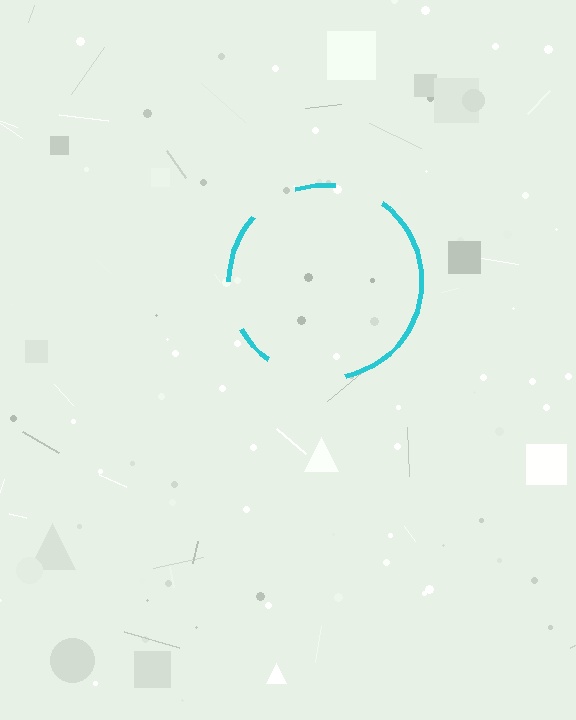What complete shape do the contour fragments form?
The contour fragments form a circle.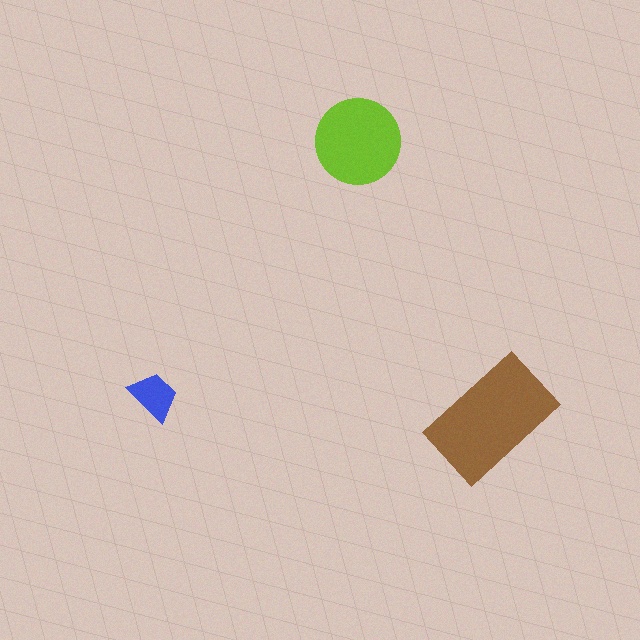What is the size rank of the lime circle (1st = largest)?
2nd.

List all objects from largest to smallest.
The brown rectangle, the lime circle, the blue trapezoid.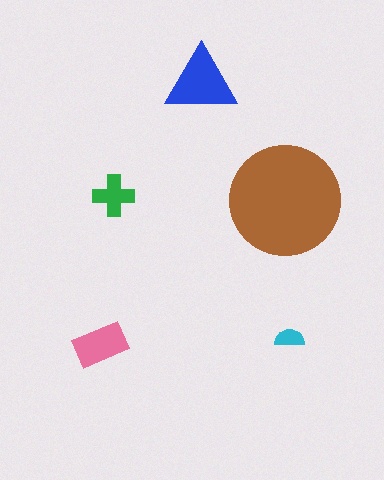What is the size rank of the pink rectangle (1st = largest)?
3rd.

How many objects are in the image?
There are 5 objects in the image.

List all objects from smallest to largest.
The cyan semicircle, the green cross, the pink rectangle, the blue triangle, the brown circle.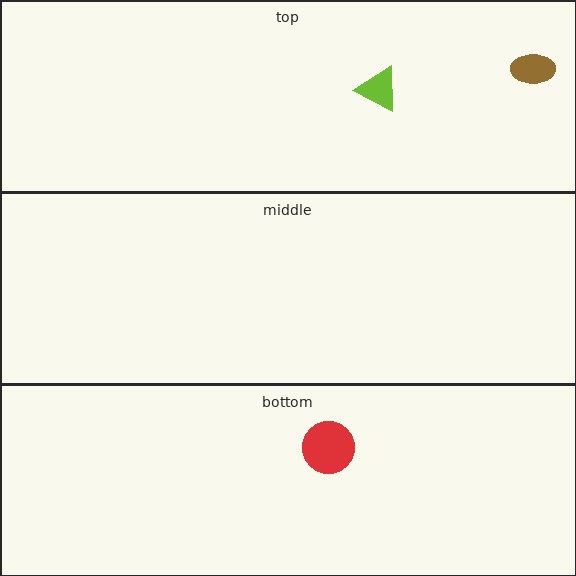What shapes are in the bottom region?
The red circle.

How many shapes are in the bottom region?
1.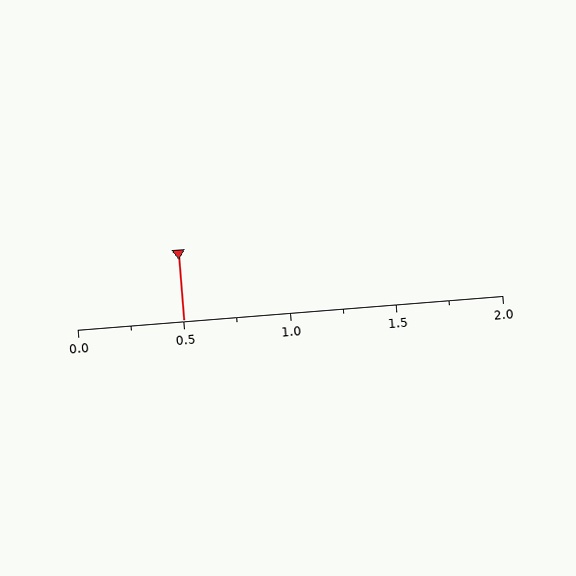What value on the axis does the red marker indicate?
The marker indicates approximately 0.5.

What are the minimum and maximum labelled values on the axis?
The axis runs from 0.0 to 2.0.